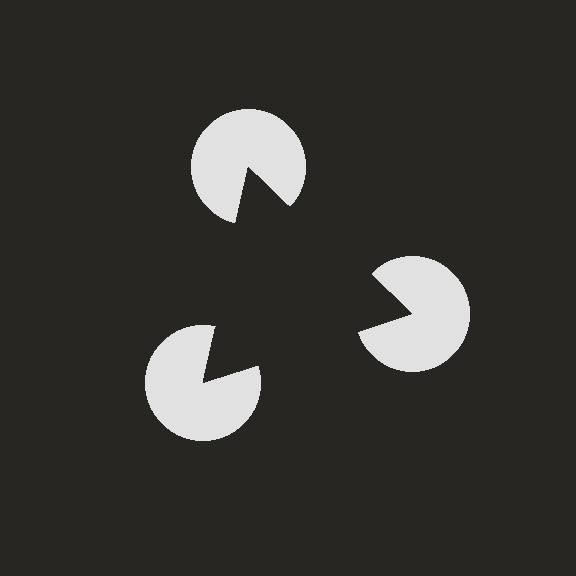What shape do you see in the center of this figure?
An illusory triangle — its edges are inferred from the aligned wedge cuts in the pac-man discs, not physically drawn.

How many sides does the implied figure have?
3 sides.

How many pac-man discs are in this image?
There are 3 — one at each vertex of the illusory triangle.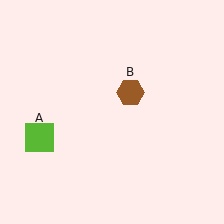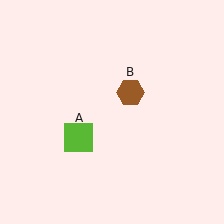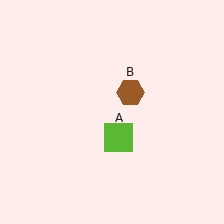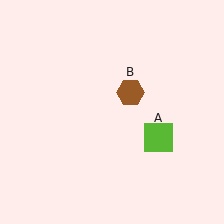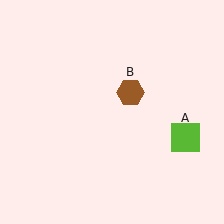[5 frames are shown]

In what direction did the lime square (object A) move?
The lime square (object A) moved right.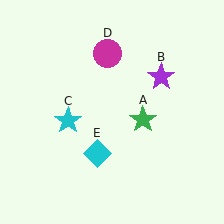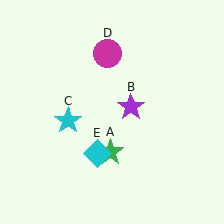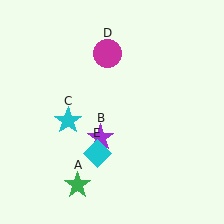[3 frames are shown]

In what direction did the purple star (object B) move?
The purple star (object B) moved down and to the left.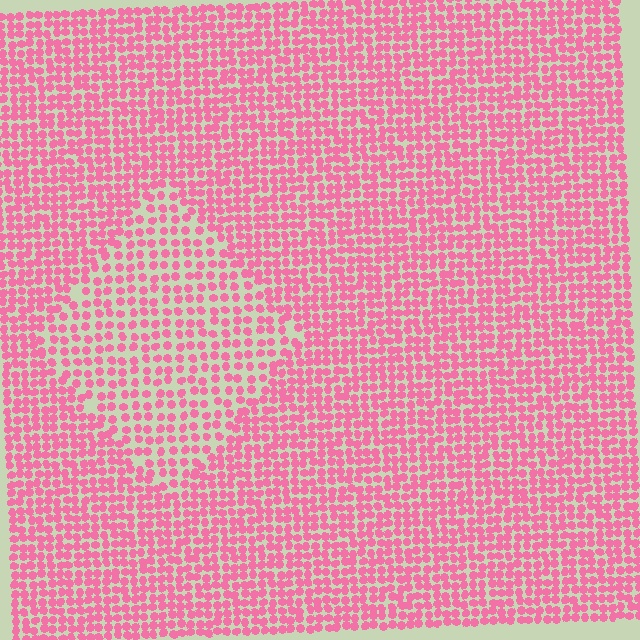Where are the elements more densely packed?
The elements are more densely packed outside the diamond boundary.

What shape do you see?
I see a diamond.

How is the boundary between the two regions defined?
The boundary is defined by a change in element density (approximately 1.6x ratio). All elements are the same color, size, and shape.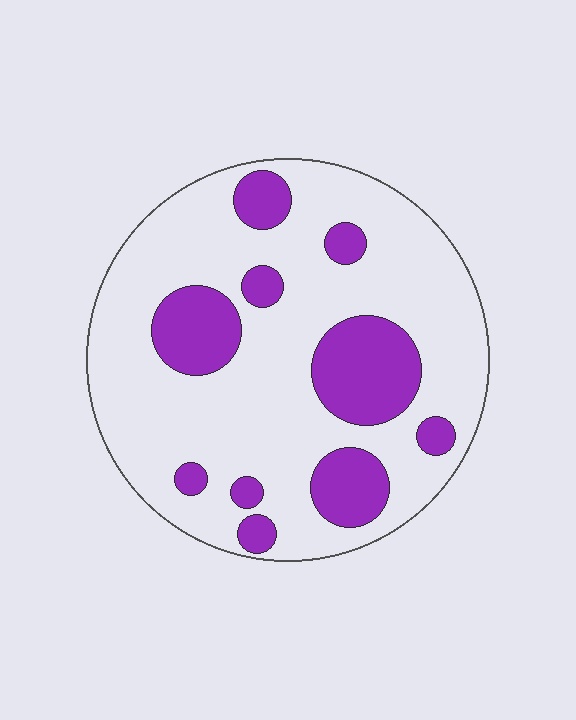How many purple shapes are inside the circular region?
10.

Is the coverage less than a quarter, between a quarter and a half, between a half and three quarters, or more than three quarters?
Less than a quarter.